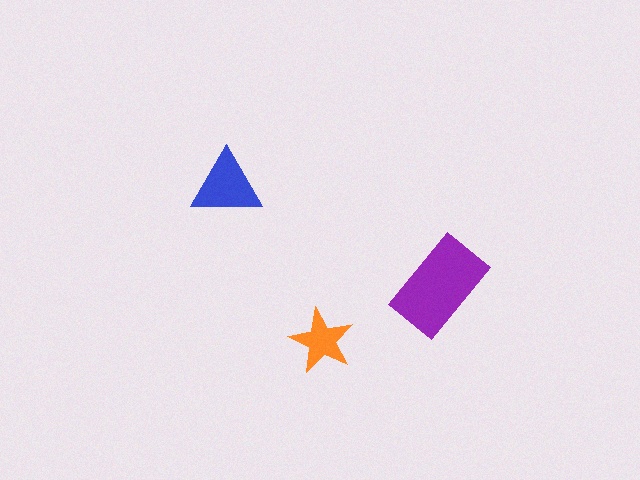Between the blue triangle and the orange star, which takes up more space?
The blue triangle.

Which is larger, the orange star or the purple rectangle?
The purple rectangle.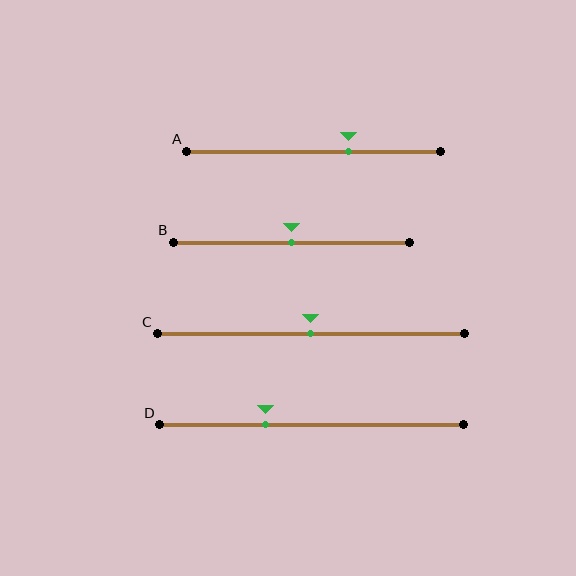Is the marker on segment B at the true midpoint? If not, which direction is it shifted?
Yes, the marker on segment B is at the true midpoint.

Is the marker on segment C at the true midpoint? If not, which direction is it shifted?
Yes, the marker on segment C is at the true midpoint.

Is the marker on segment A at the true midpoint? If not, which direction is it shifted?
No, the marker on segment A is shifted to the right by about 14% of the segment length.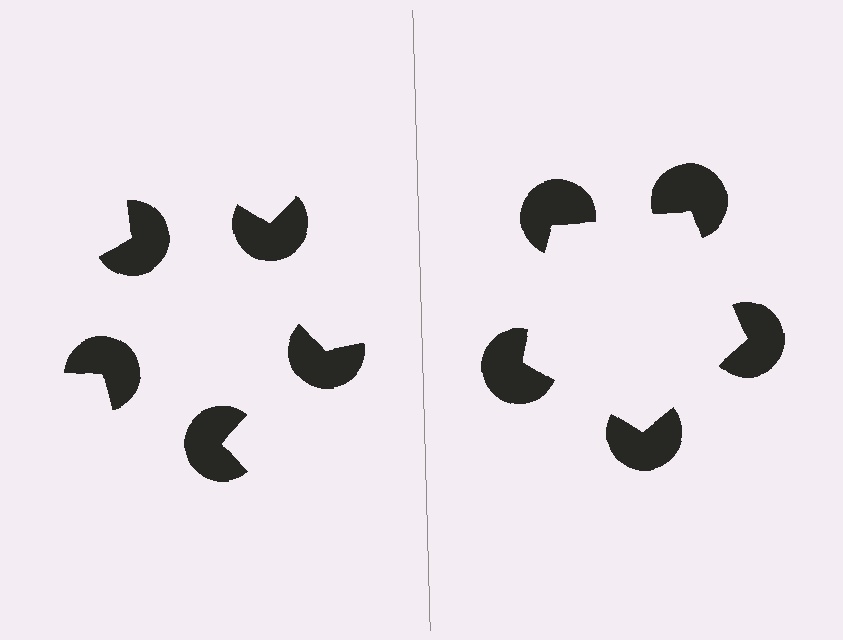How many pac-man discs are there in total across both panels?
10 — 5 on each side.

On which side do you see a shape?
An illusory pentagon appears on the right side. On the left side the wedge cuts are rotated, so no coherent shape forms.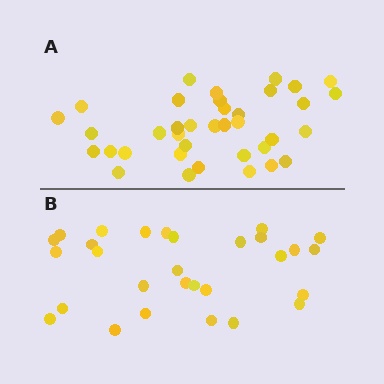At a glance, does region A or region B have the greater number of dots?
Region A (the top region) has more dots.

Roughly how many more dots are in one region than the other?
Region A has roughly 8 or so more dots than region B.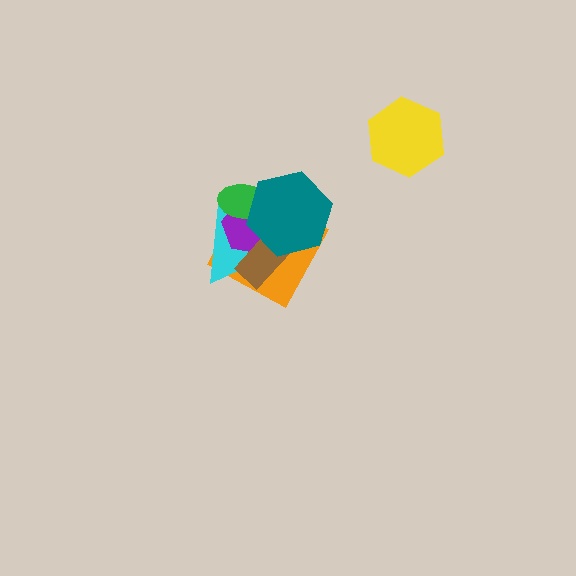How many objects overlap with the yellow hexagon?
0 objects overlap with the yellow hexagon.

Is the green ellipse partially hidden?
Yes, it is partially covered by another shape.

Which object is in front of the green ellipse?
The teal hexagon is in front of the green ellipse.